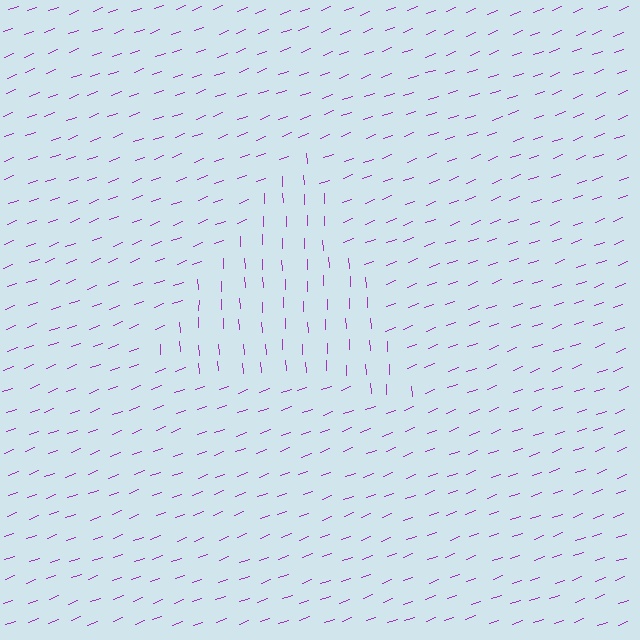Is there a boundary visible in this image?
Yes, there is a texture boundary formed by a change in line orientation.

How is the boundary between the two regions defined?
The boundary is defined purely by a change in line orientation (approximately 72 degrees difference). All lines are the same color and thickness.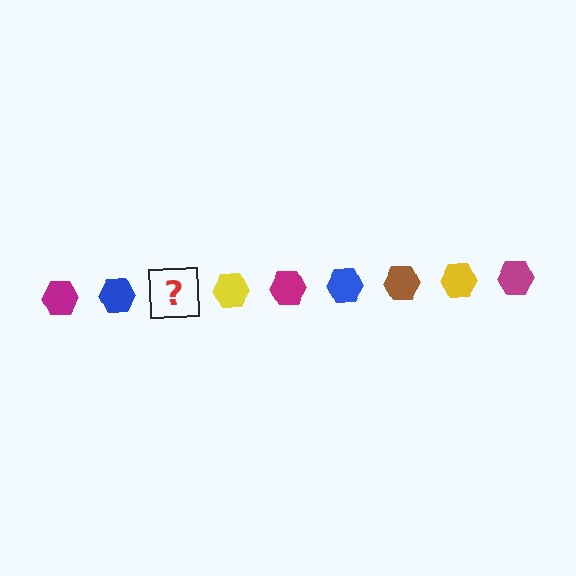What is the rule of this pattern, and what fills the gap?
The rule is that the pattern cycles through magenta, blue, brown, yellow hexagons. The gap should be filled with a brown hexagon.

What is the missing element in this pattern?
The missing element is a brown hexagon.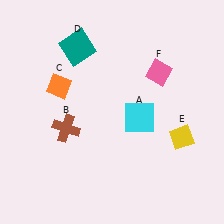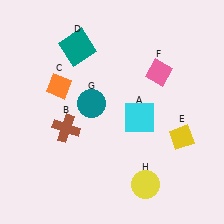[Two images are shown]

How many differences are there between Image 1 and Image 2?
There are 2 differences between the two images.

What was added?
A teal circle (G), a yellow circle (H) were added in Image 2.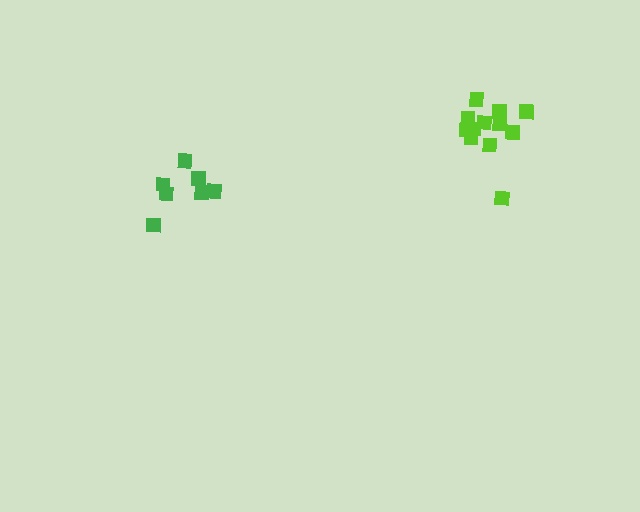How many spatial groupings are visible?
There are 2 spatial groupings.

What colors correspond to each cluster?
The clusters are colored: lime, green.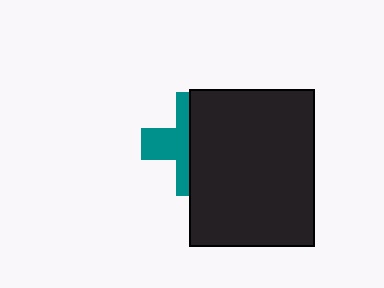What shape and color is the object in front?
The object in front is a black rectangle.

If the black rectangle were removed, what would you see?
You would see the complete teal cross.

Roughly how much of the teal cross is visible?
About half of it is visible (roughly 46%).